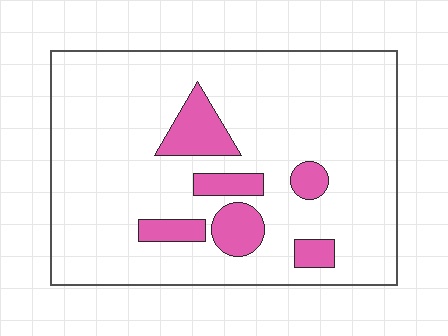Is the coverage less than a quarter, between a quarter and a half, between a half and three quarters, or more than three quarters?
Less than a quarter.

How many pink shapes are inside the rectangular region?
6.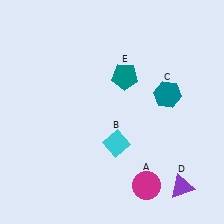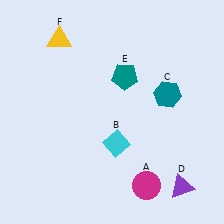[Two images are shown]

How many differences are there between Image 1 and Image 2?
There is 1 difference between the two images.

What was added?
A yellow triangle (F) was added in Image 2.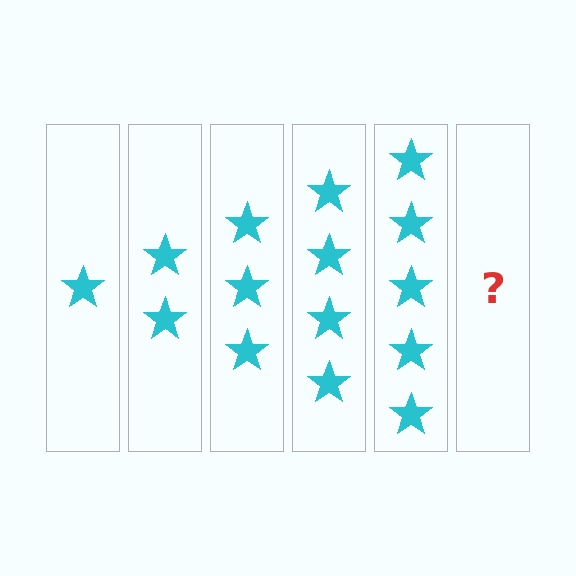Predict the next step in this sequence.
The next step is 6 stars.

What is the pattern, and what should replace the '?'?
The pattern is that each step adds one more star. The '?' should be 6 stars.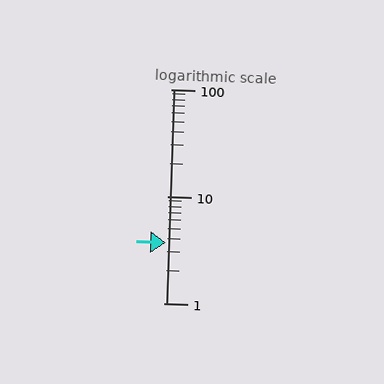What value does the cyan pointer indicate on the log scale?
The pointer indicates approximately 3.7.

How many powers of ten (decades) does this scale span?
The scale spans 2 decades, from 1 to 100.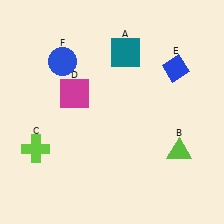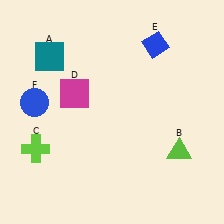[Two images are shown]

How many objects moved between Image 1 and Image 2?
3 objects moved between the two images.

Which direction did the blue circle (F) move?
The blue circle (F) moved down.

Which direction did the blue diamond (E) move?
The blue diamond (E) moved up.